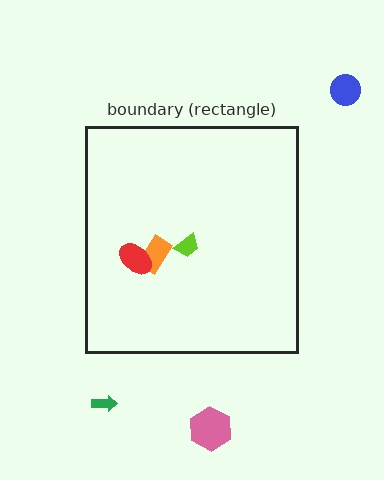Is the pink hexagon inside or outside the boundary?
Outside.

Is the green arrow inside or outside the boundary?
Outside.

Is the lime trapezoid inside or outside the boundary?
Inside.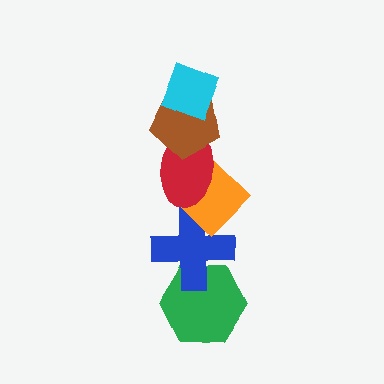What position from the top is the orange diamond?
The orange diamond is 4th from the top.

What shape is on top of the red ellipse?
The brown pentagon is on top of the red ellipse.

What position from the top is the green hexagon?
The green hexagon is 6th from the top.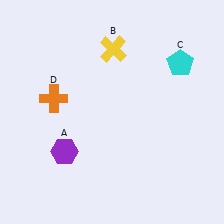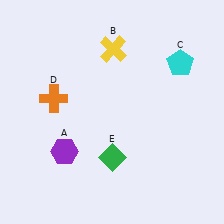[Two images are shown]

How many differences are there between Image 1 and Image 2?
There is 1 difference between the two images.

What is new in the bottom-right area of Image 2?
A green diamond (E) was added in the bottom-right area of Image 2.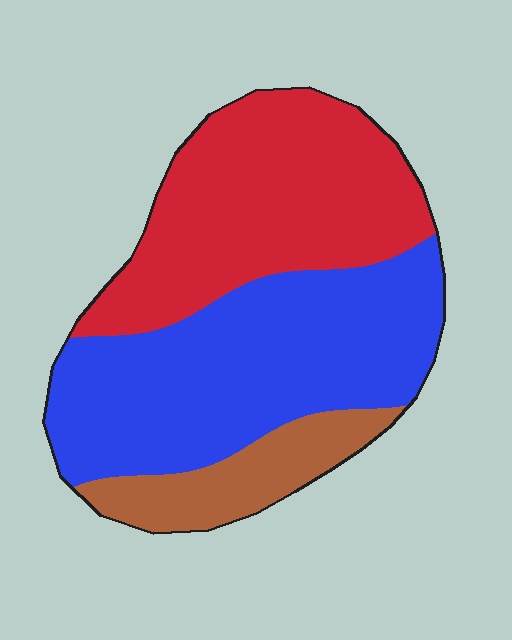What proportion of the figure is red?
Red takes up about two fifths (2/5) of the figure.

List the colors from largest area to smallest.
From largest to smallest: blue, red, brown.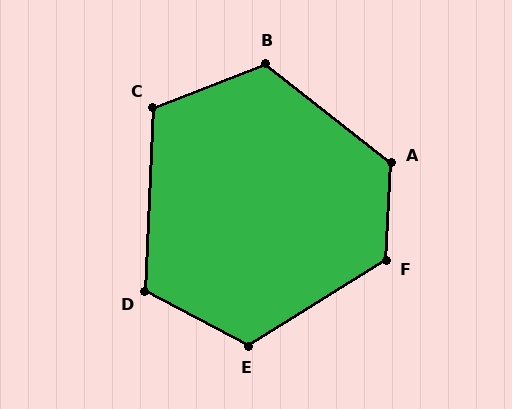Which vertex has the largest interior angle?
A, at approximately 125 degrees.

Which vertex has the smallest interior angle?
C, at approximately 114 degrees.